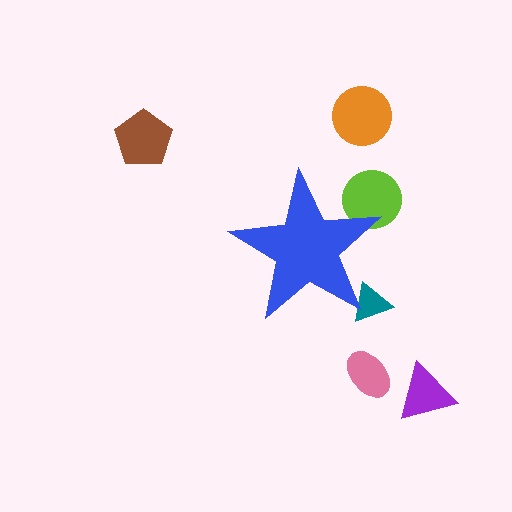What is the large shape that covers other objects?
A blue star.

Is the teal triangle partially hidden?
Yes, the teal triangle is partially hidden behind the blue star.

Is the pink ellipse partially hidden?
No, the pink ellipse is fully visible.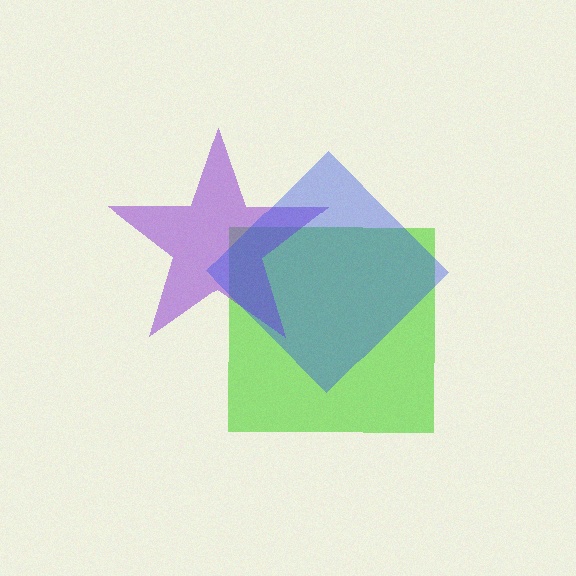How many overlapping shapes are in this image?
There are 3 overlapping shapes in the image.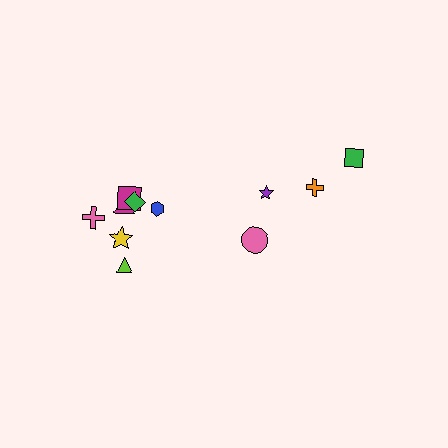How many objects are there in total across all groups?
There are 11 objects.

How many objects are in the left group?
There are 7 objects.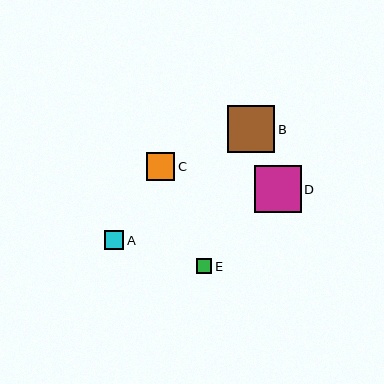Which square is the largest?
Square B is the largest with a size of approximately 47 pixels.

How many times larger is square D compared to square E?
Square D is approximately 3.1 times the size of square E.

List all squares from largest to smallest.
From largest to smallest: B, D, C, A, E.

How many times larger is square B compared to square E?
Square B is approximately 3.1 times the size of square E.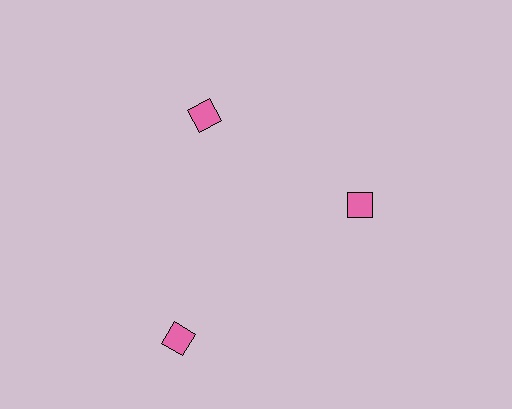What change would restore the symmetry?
The symmetry would be restored by moving it inward, back onto the ring so that all 3 diamonds sit at equal angles and equal distance from the center.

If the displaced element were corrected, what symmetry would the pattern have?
It would have 3-fold rotational symmetry — the pattern would map onto itself every 120 degrees.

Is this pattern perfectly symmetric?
No. The 3 pink diamonds are arranged in a ring, but one element near the 7 o'clock position is pushed outward from the center, breaking the 3-fold rotational symmetry.